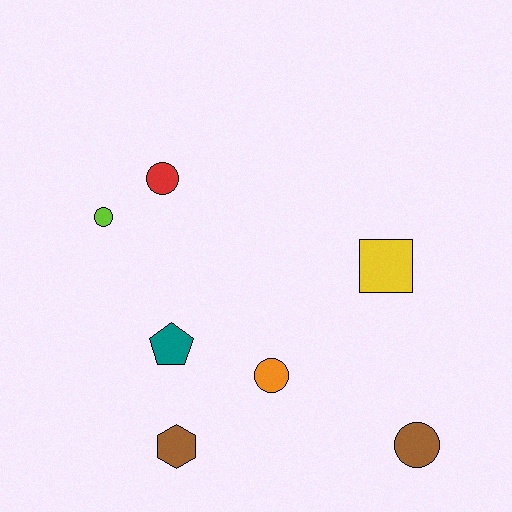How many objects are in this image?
There are 7 objects.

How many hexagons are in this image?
There is 1 hexagon.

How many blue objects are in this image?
There are no blue objects.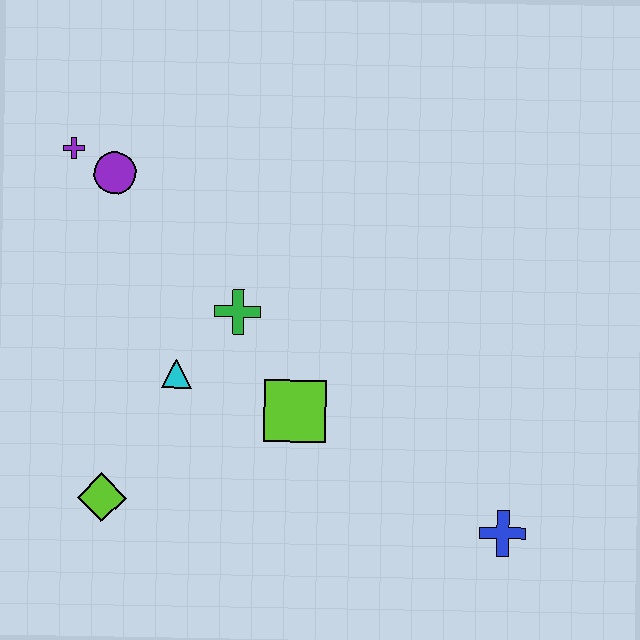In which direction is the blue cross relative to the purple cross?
The blue cross is to the right of the purple cross.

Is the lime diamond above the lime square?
No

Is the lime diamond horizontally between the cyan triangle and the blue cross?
No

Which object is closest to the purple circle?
The purple cross is closest to the purple circle.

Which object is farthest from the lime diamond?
The blue cross is farthest from the lime diamond.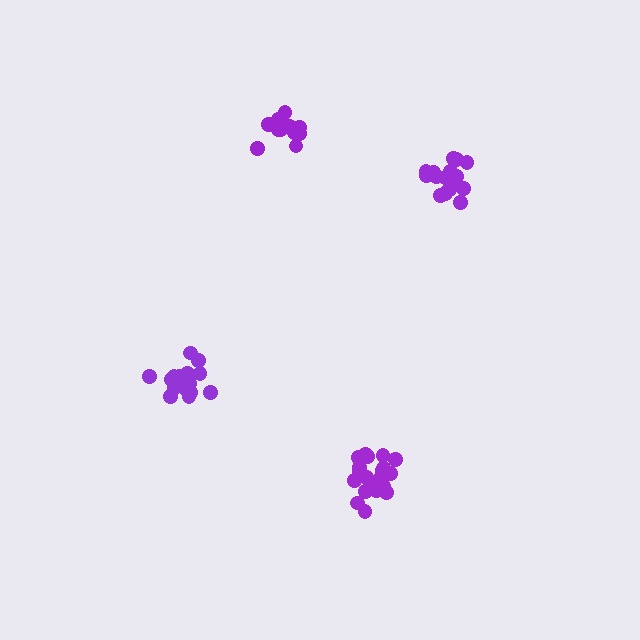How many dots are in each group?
Group 1: 16 dots, Group 2: 19 dots, Group 3: 21 dots, Group 4: 18 dots (74 total).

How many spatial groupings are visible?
There are 4 spatial groupings.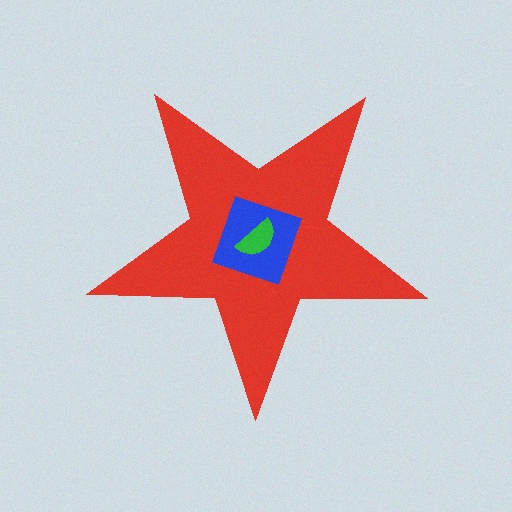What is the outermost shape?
The red star.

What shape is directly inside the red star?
The blue square.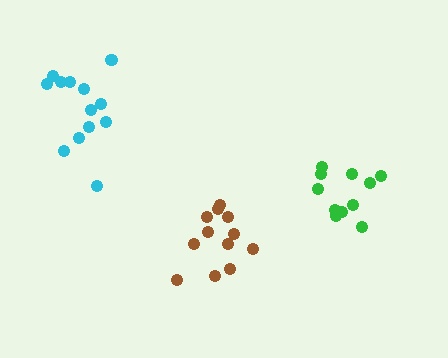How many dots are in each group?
Group 1: 12 dots, Group 2: 11 dots, Group 3: 13 dots (36 total).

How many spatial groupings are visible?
There are 3 spatial groupings.